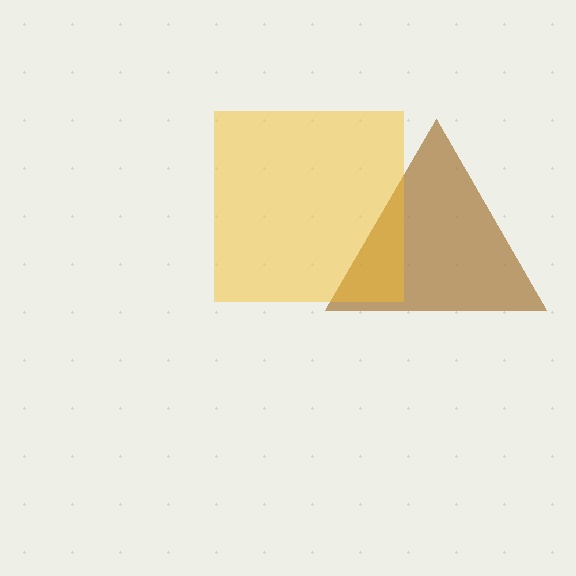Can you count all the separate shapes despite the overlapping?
Yes, there are 2 separate shapes.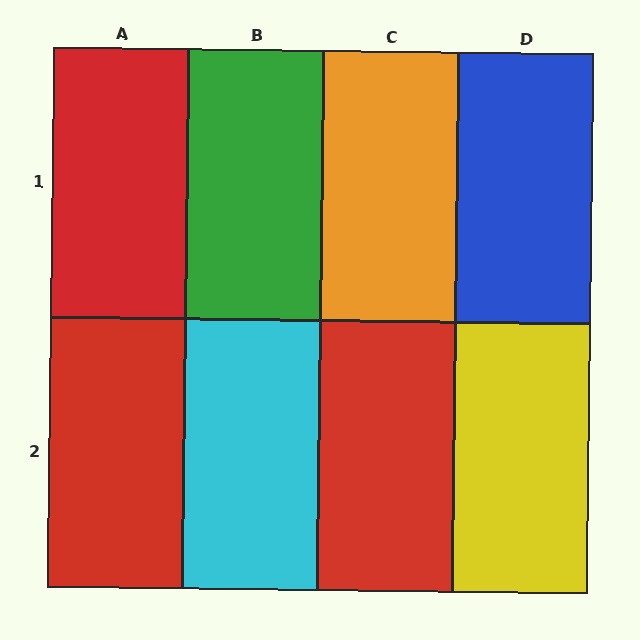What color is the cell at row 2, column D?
Yellow.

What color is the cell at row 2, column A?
Red.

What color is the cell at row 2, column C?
Red.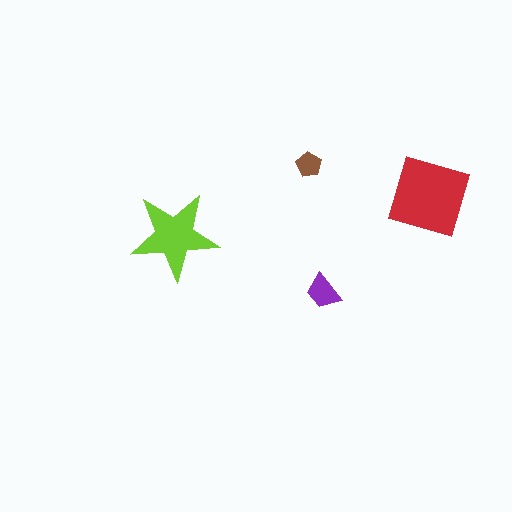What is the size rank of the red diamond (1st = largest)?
1st.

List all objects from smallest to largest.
The brown pentagon, the purple trapezoid, the lime star, the red diamond.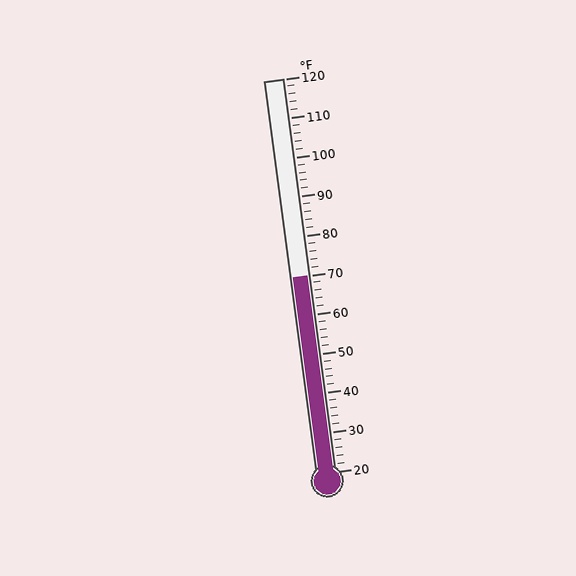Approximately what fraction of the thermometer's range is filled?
The thermometer is filled to approximately 50% of its range.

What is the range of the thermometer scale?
The thermometer scale ranges from 20°F to 120°F.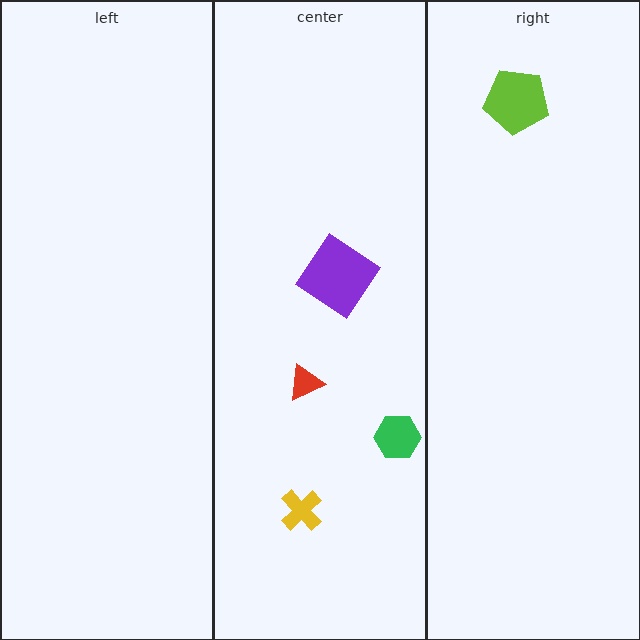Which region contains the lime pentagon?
The right region.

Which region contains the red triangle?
The center region.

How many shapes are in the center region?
4.